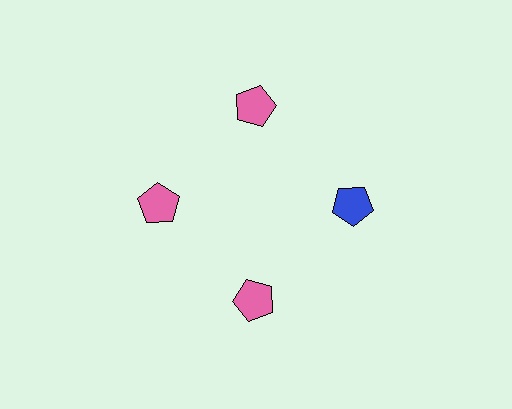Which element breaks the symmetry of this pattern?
The blue pentagon at roughly the 3 o'clock position breaks the symmetry. All other shapes are pink pentagons.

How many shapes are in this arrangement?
There are 4 shapes arranged in a ring pattern.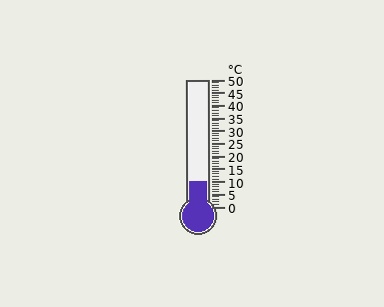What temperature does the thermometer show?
The thermometer shows approximately 10°C.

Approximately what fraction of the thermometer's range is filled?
The thermometer is filled to approximately 20% of its range.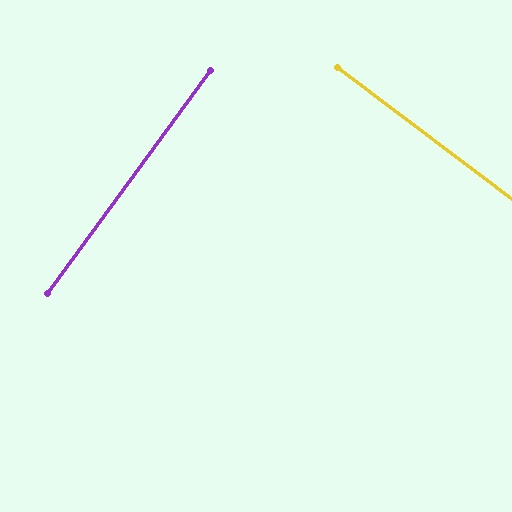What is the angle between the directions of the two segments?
Approximately 89 degrees.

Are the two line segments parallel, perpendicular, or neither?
Perpendicular — they meet at approximately 89°.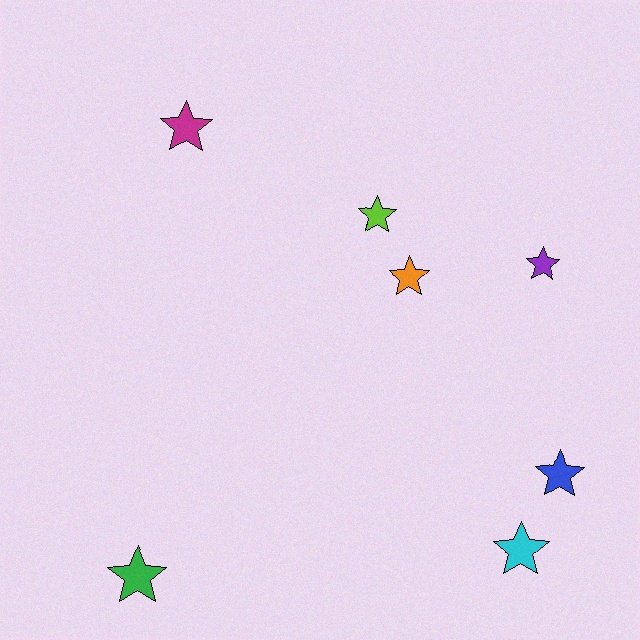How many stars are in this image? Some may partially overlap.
There are 7 stars.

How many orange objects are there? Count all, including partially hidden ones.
There is 1 orange object.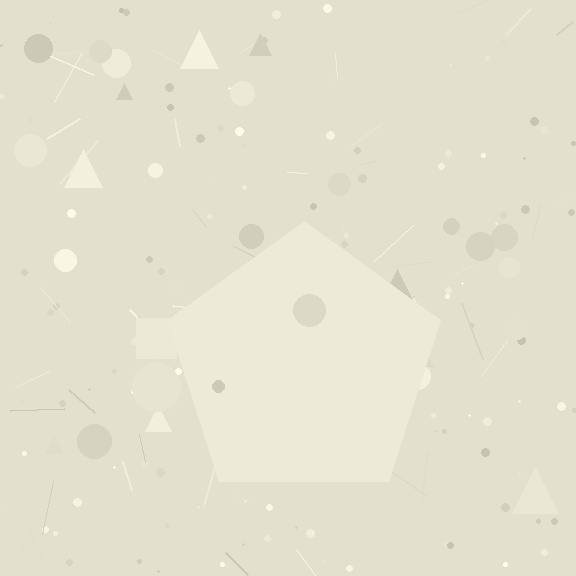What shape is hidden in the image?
A pentagon is hidden in the image.